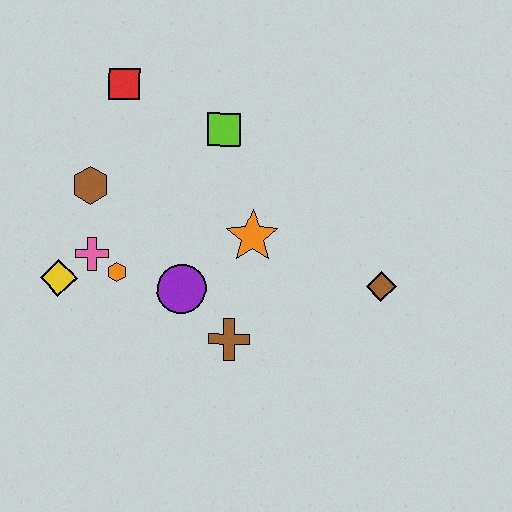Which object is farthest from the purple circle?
The red square is farthest from the purple circle.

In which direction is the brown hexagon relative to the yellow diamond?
The brown hexagon is above the yellow diamond.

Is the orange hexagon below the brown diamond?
No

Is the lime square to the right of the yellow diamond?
Yes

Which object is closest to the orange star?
The purple circle is closest to the orange star.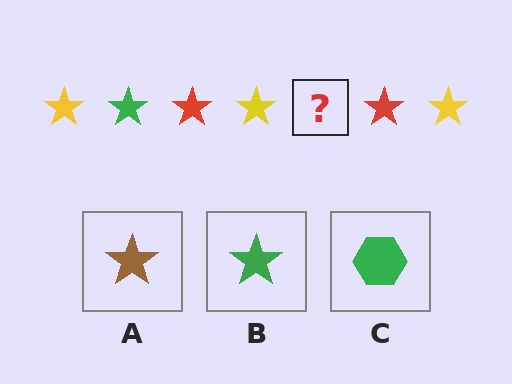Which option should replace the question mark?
Option B.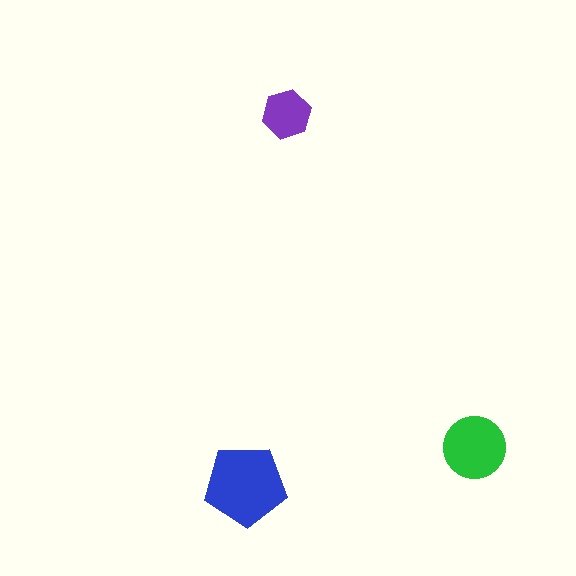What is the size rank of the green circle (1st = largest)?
2nd.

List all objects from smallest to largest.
The purple hexagon, the green circle, the blue pentagon.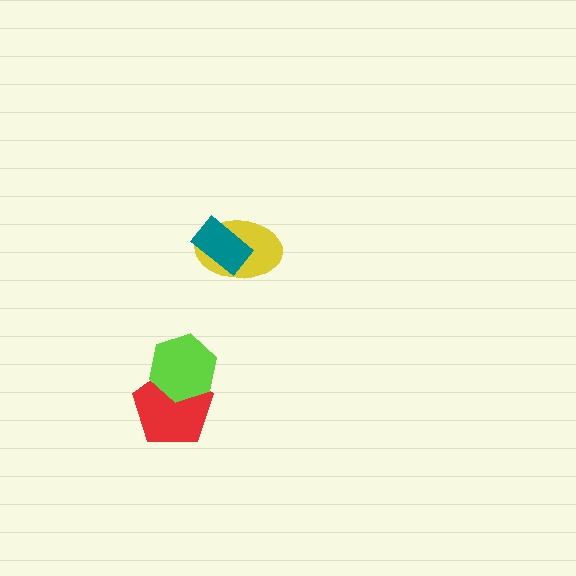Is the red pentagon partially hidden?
Yes, it is partially covered by another shape.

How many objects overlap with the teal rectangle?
1 object overlaps with the teal rectangle.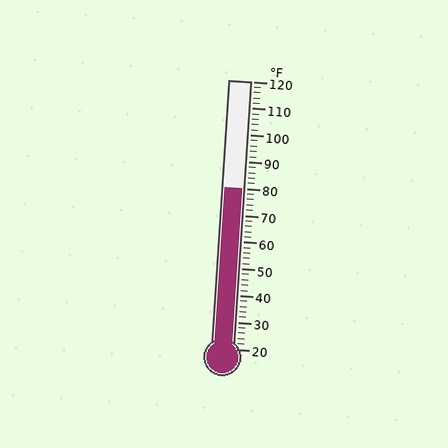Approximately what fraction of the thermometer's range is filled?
The thermometer is filled to approximately 60% of its range.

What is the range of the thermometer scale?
The thermometer scale ranges from 20°F to 120°F.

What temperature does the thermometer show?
The thermometer shows approximately 80°F.